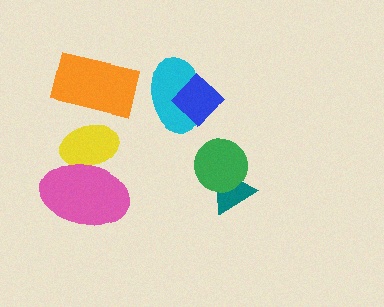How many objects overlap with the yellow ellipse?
2 objects overlap with the yellow ellipse.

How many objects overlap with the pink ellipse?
1 object overlaps with the pink ellipse.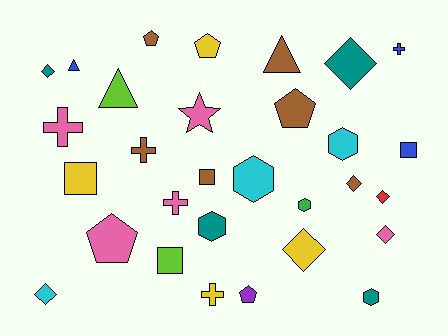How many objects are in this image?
There are 30 objects.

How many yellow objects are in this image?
There are 4 yellow objects.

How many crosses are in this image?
There are 5 crosses.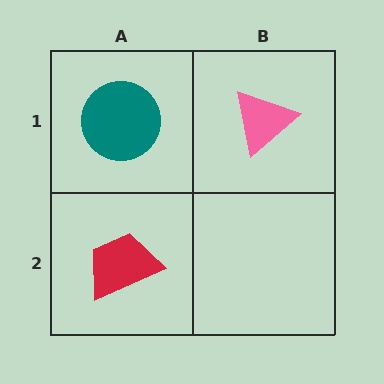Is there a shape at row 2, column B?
No, that cell is empty.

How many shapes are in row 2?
1 shape.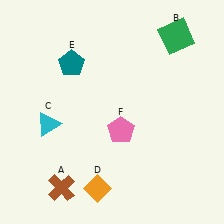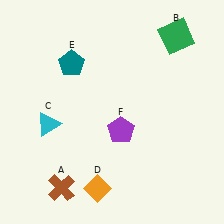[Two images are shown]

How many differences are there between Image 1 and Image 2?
There is 1 difference between the two images.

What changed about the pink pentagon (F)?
In Image 1, F is pink. In Image 2, it changed to purple.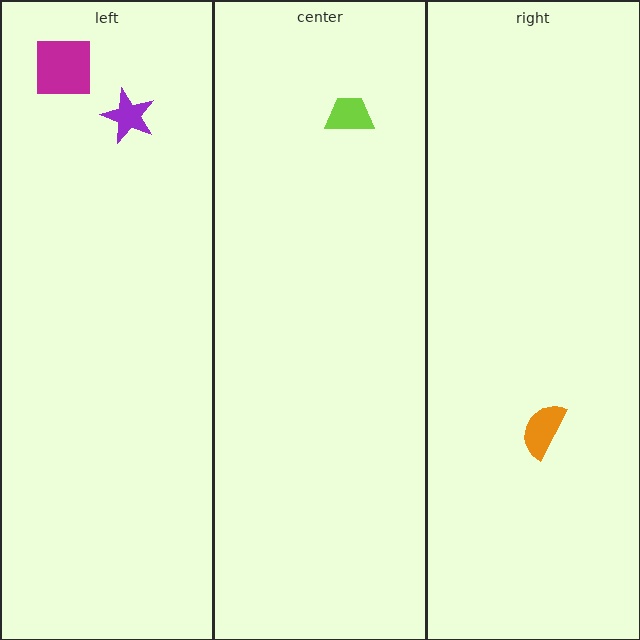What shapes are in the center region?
The lime trapezoid.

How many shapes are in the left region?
2.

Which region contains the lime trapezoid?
The center region.